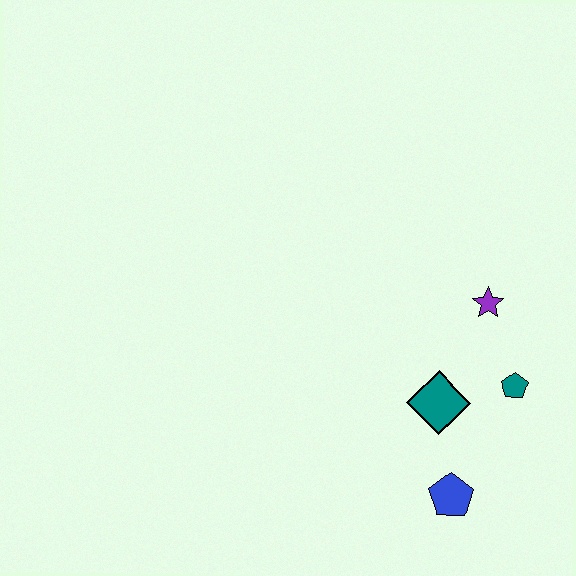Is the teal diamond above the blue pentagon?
Yes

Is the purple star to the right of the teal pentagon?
No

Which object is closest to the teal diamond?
The teal pentagon is closest to the teal diamond.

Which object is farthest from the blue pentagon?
The purple star is farthest from the blue pentagon.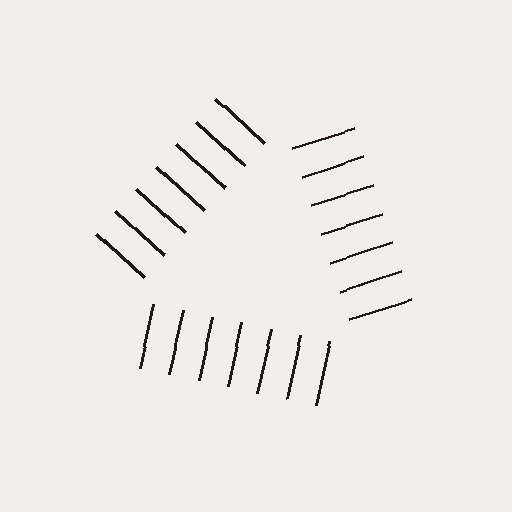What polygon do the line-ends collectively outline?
An illusory triangle — the line segments terminate on its edges but no continuous stroke is drawn.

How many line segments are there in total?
21 — 7 along each of the 3 edges.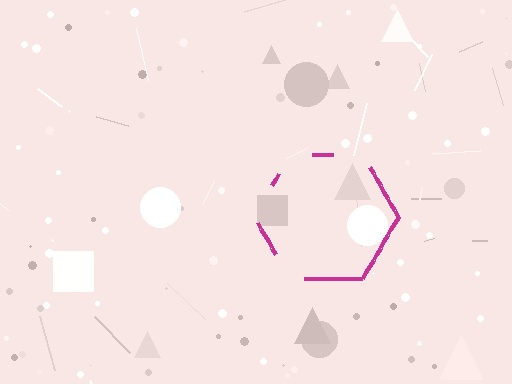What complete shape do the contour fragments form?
The contour fragments form a hexagon.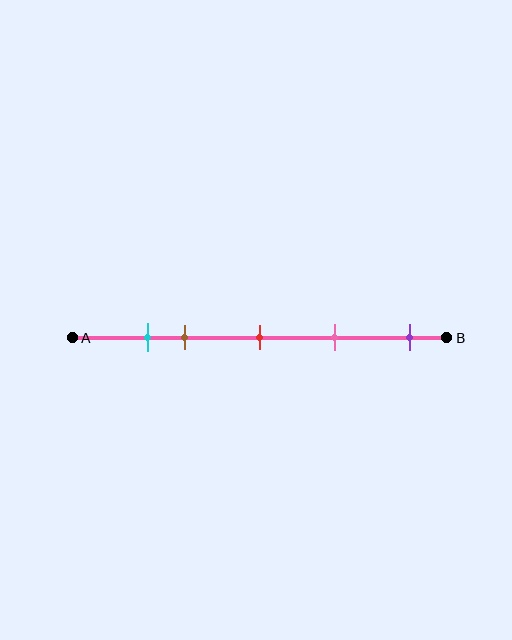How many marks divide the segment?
There are 5 marks dividing the segment.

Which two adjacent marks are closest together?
The cyan and brown marks are the closest adjacent pair.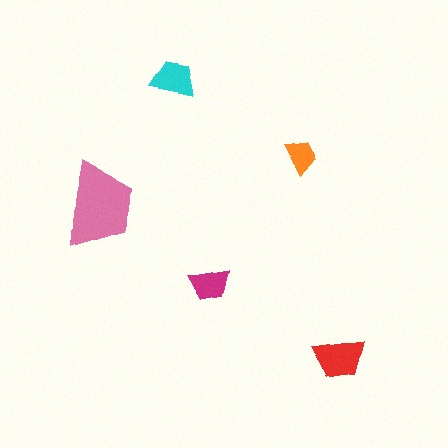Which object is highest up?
The cyan trapezoid is topmost.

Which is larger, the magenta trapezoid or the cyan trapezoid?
The cyan one.